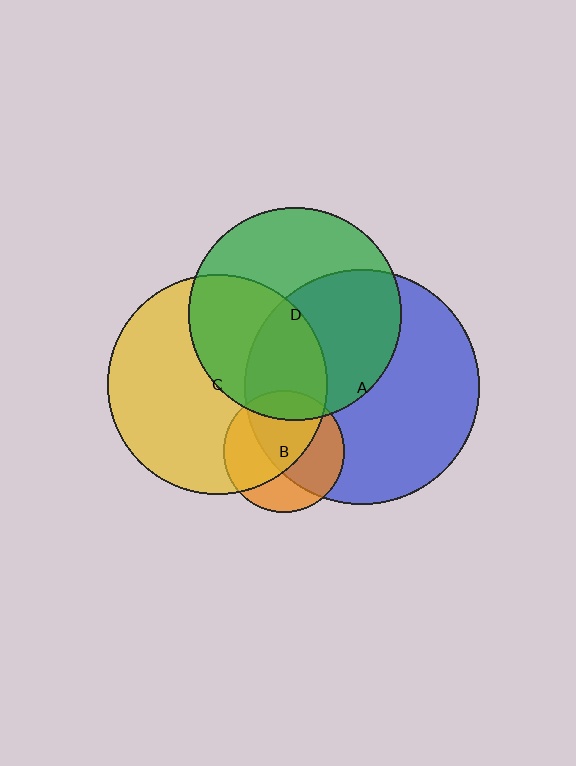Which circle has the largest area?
Circle A (blue).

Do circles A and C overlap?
Yes.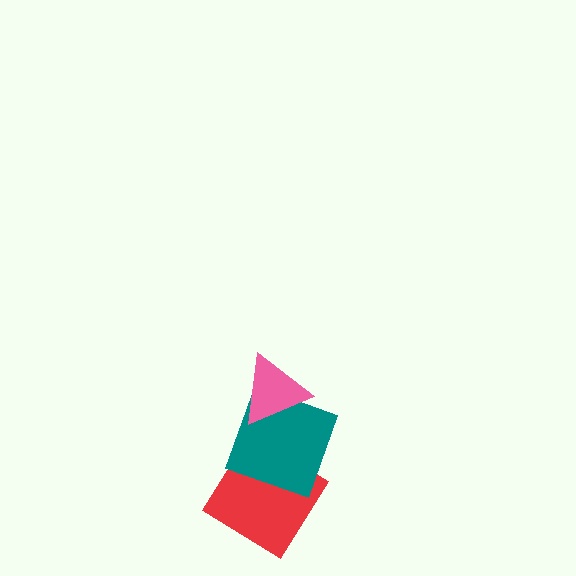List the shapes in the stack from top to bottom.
From top to bottom: the pink triangle, the teal square, the red diamond.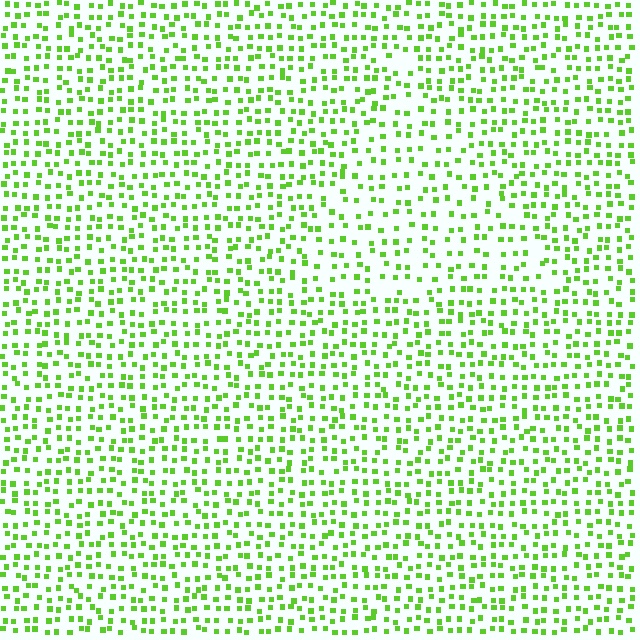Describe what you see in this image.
The image contains small lime elements arranged at two different densities. A triangle-shaped region is visible where the elements are less densely packed than the surrounding area.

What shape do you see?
I see a triangle.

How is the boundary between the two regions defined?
The boundary is defined by a change in element density (approximately 1.5x ratio). All elements are the same color, size, and shape.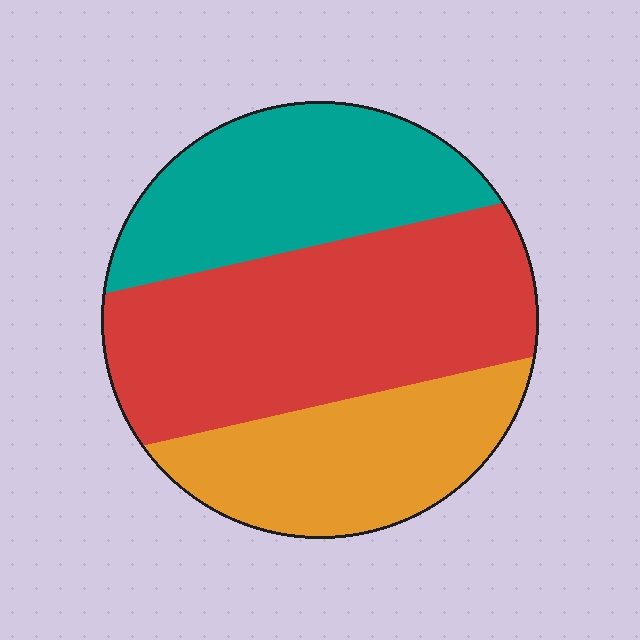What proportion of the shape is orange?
Orange covers roughly 25% of the shape.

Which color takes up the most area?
Red, at roughly 45%.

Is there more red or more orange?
Red.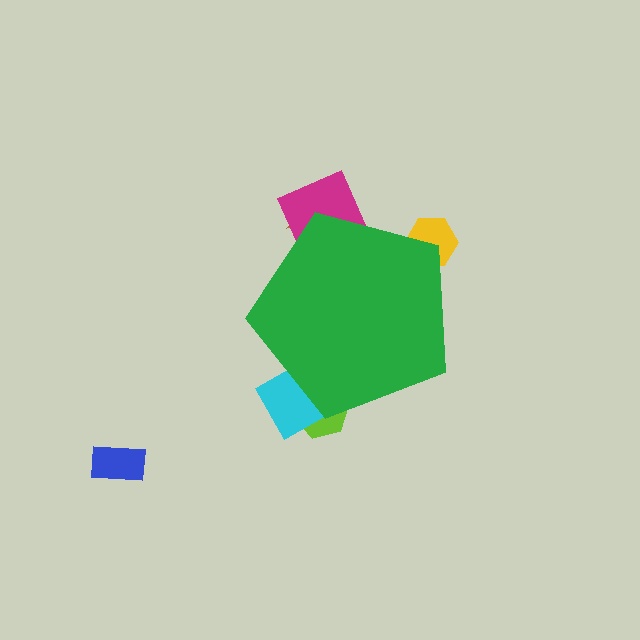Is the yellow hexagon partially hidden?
Yes, the yellow hexagon is partially hidden behind the green pentagon.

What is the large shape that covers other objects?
A green pentagon.